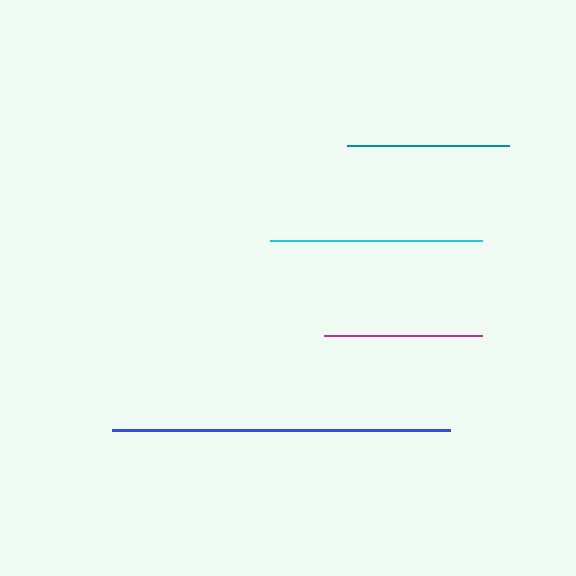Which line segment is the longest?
The blue line is the longest at approximately 338 pixels.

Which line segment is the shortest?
The magenta line is the shortest at approximately 159 pixels.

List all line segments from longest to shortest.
From longest to shortest: blue, cyan, teal, magenta.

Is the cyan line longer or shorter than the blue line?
The blue line is longer than the cyan line.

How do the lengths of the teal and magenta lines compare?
The teal and magenta lines are approximately the same length.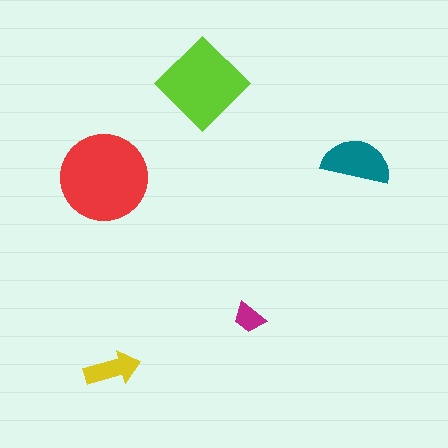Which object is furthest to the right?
The teal semicircle is rightmost.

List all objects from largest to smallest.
The red circle, the lime diamond, the teal semicircle, the yellow arrow, the magenta trapezoid.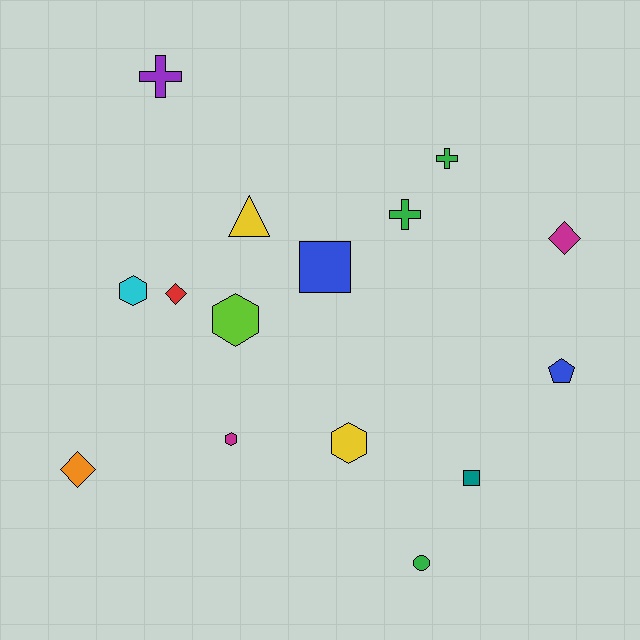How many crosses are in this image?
There are 3 crosses.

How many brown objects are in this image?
There are no brown objects.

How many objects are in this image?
There are 15 objects.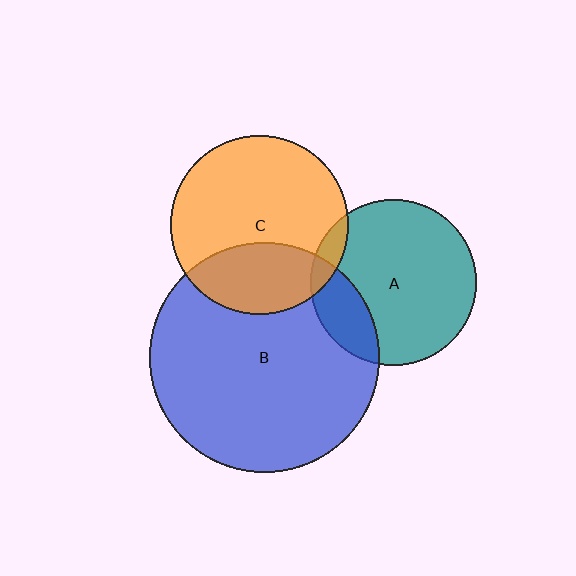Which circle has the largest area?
Circle B (blue).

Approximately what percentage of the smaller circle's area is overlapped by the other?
Approximately 5%.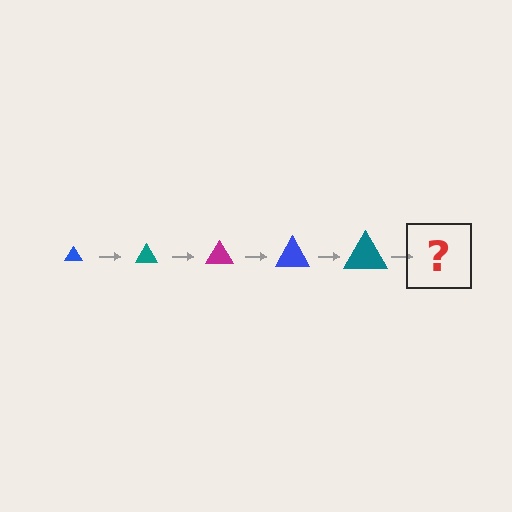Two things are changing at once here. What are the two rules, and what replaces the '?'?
The two rules are that the triangle grows larger each step and the color cycles through blue, teal, and magenta. The '?' should be a magenta triangle, larger than the previous one.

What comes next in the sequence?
The next element should be a magenta triangle, larger than the previous one.